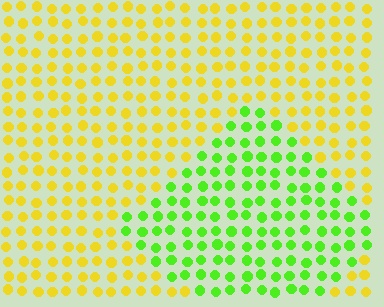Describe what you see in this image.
The image is filled with small yellow elements in a uniform arrangement. A diamond-shaped region is visible where the elements are tinted to a slightly different hue, forming a subtle color boundary.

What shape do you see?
I see a diamond.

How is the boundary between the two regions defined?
The boundary is defined purely by a slight shift in hue (about 54 degrees). Spacing, size, and orientation are identical on both sides.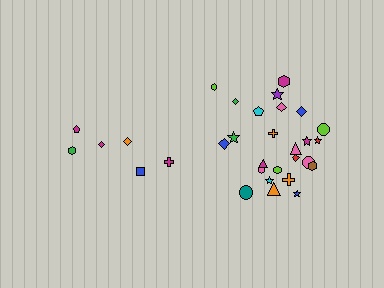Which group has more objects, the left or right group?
The right group.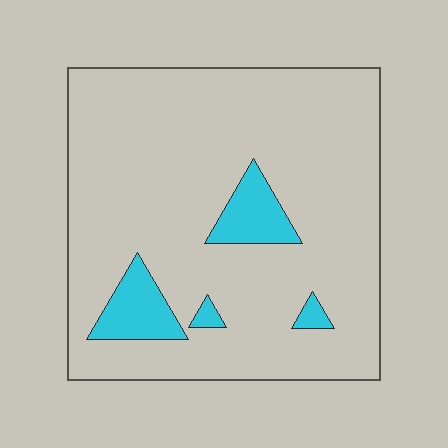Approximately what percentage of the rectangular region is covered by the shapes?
Approximately 10%.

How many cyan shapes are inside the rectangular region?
4.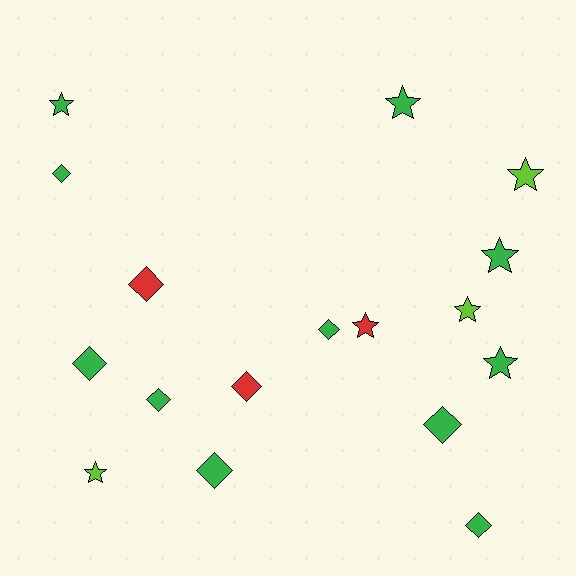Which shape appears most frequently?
Diamond, with 9 objects.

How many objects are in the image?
There are 17 objects.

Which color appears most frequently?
Green, with 11 objects.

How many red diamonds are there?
There are 2 red diamonds.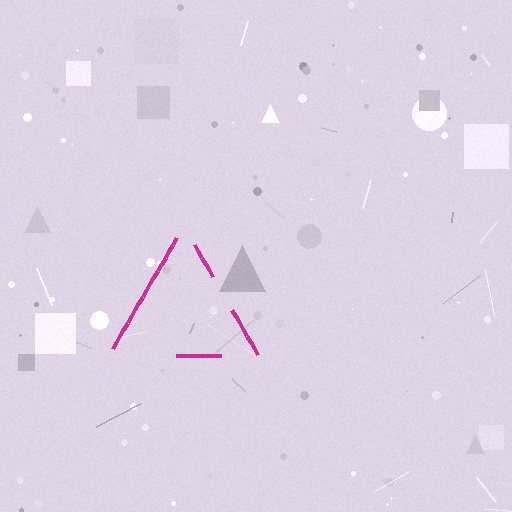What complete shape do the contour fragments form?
The contour fragments form a triangle.